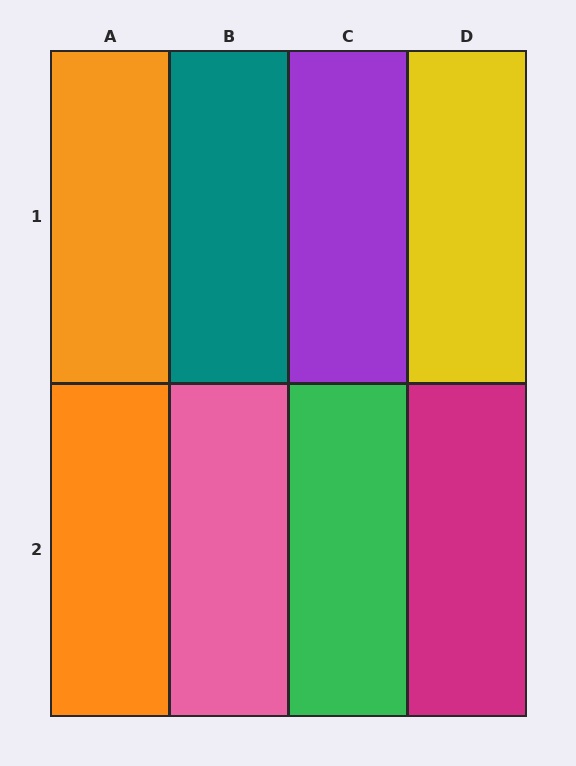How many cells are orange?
2 cells are orange.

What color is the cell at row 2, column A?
Orange.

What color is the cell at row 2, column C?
Green.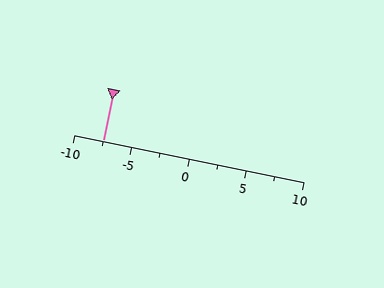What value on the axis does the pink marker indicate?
The marker indicates approximately -7.5.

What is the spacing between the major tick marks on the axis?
The major ticks are spaced 5 apart.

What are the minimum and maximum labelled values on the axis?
The axis runs from -10 to 10.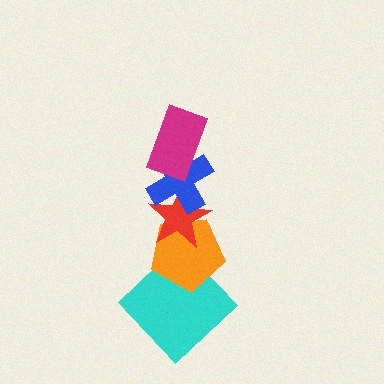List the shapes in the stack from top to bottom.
From top to bottom: the magenta rectangle, the blue cross, the red star, the orange pentagon, the cyan diamond.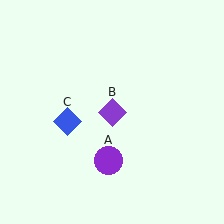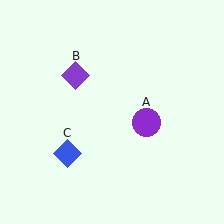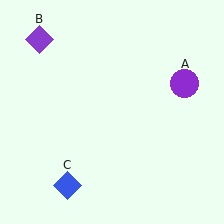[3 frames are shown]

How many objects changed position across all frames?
3 objects changed position: purple circle (object A), purple diamond (object B), blue diamond (object C).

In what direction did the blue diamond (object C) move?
The blue diamond (object C) moved down.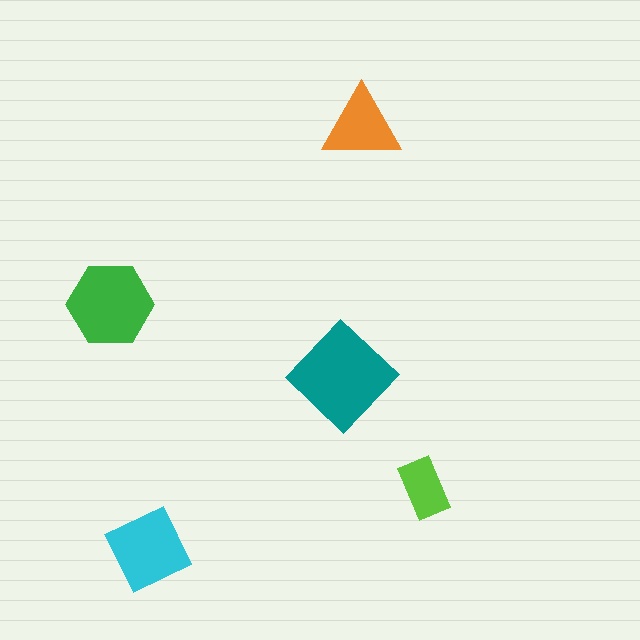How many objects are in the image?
There are 5 objects in the image.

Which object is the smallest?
The lime rectangle.